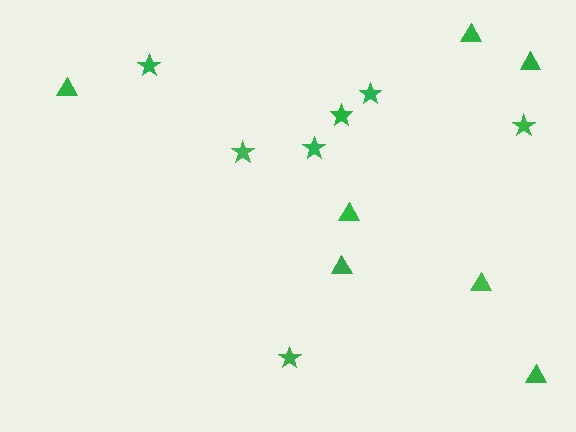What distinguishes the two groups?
There are 2 groups: one group of triangles (7) and one group of stars (7).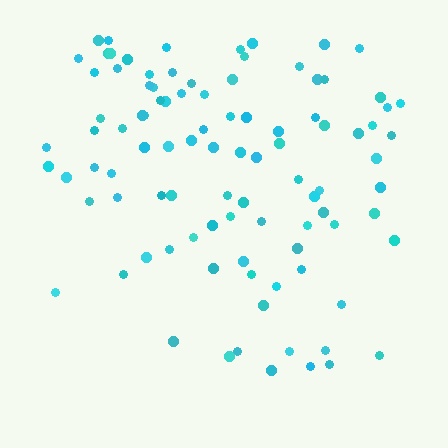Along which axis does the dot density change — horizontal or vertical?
Vertical.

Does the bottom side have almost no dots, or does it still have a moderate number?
Still a moderate number, just noticeably fewer than the top.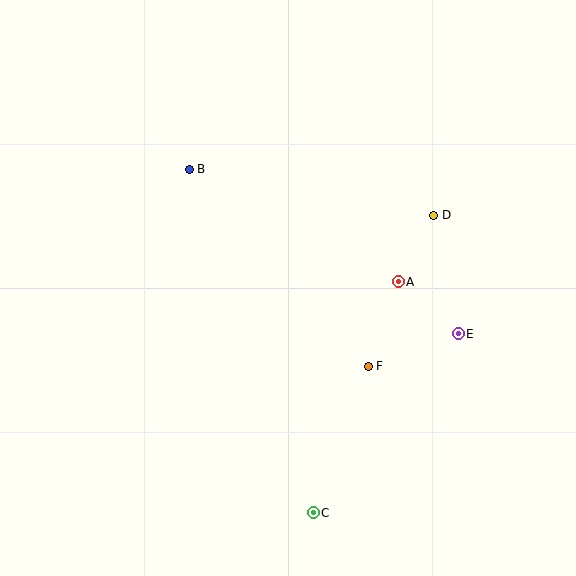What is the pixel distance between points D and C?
The distance between D and C is 321 pixels.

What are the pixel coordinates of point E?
Point E is at (458, 334).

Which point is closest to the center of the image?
Point A at (398, 282) is closest to the center.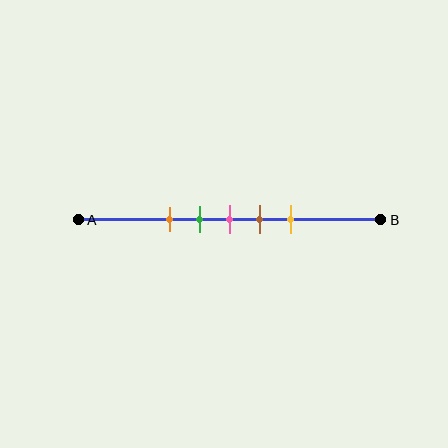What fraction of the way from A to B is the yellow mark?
The yellow mark is approximately 70% (0.7) of the way from A to B.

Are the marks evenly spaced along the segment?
Yes, the marks are approximately evenly spaced.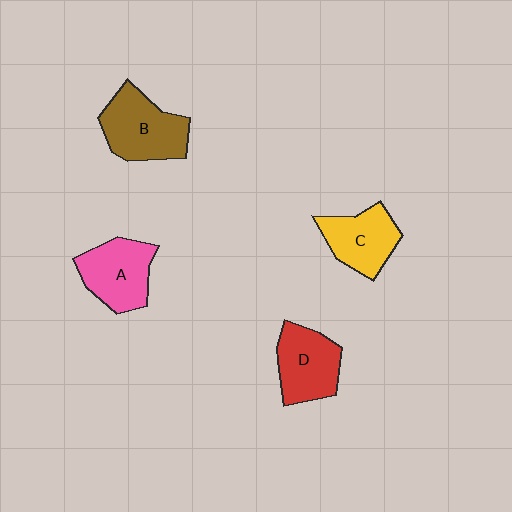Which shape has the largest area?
Shape B (brown).